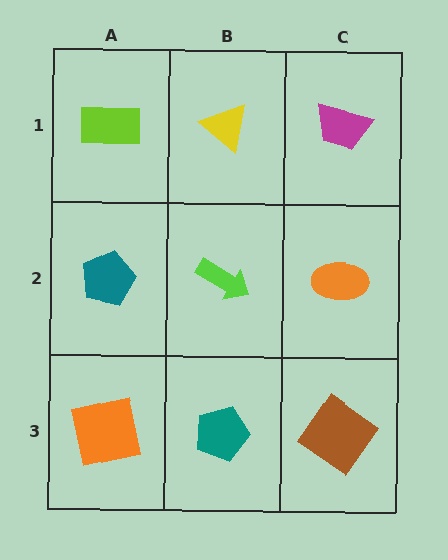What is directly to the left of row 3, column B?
An orange square.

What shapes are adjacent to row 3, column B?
A lime arrow (row 2, column B), an orange square (row 3, column A), a brown diamond (row 3, column C).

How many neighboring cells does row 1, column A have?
2.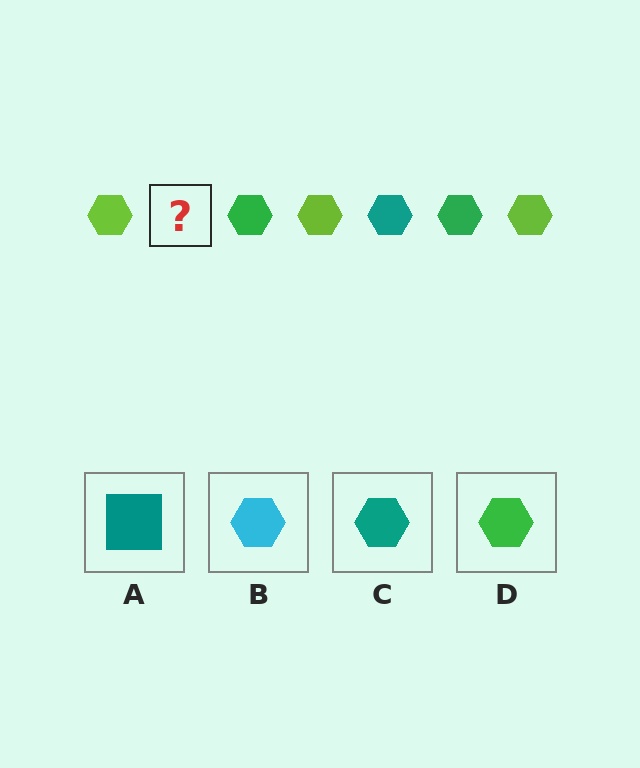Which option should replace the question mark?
Option C.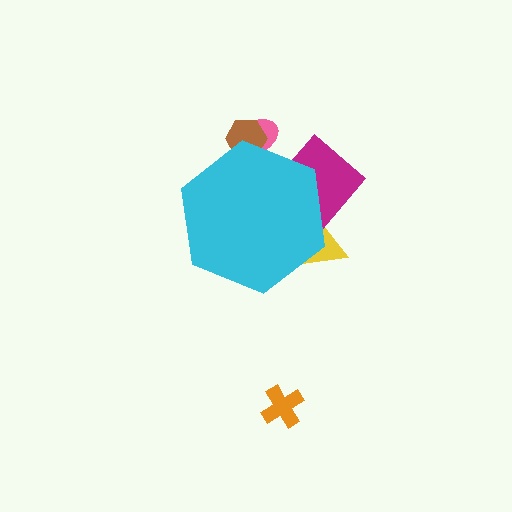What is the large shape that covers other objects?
A cyan hexagon.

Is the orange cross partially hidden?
No, the orange cross is fully visible.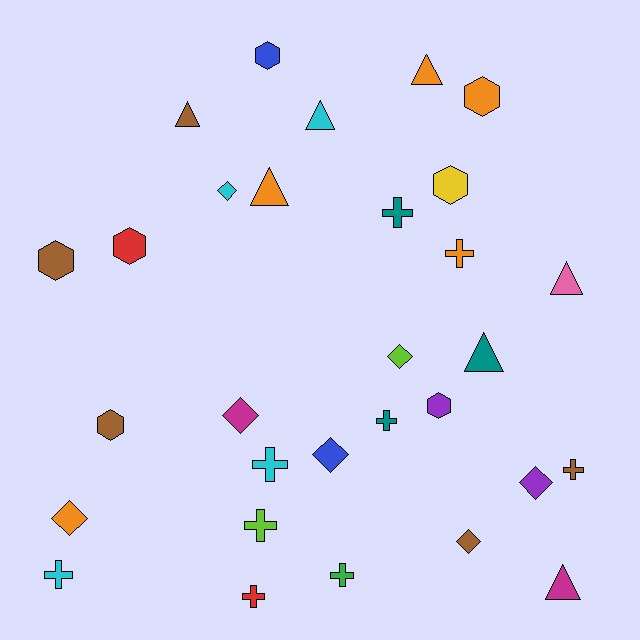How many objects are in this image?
There are 30 objects.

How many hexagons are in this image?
There are 7 hexagons.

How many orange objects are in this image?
There are 5 orange objects.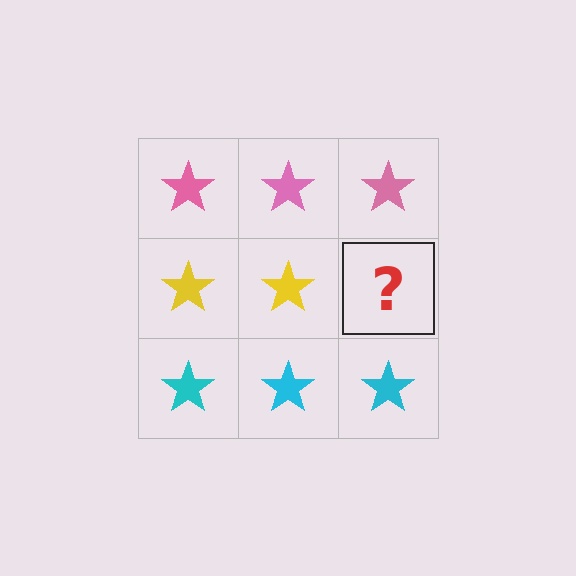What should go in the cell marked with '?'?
The missing cell should contain a yellow star.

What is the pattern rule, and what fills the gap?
The rule is that each row has a consistent color. The gap should be filled with a yellow star.